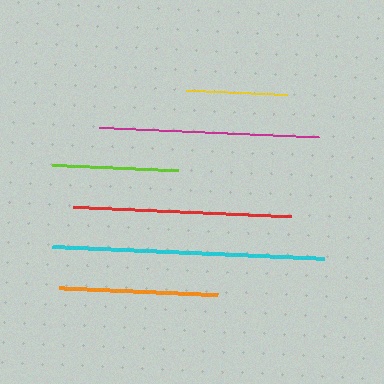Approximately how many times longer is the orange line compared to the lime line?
The orange line is approximately 1.3 times the length of the lime line.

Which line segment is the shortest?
The yellow line is the shortest at approximately 101 pixels.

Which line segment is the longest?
The cyan line is the longest at approximately 272 pixels.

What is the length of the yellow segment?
The yellow segment is approximately 101 pixels long.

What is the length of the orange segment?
The orange segment is approximately 159 pixels long.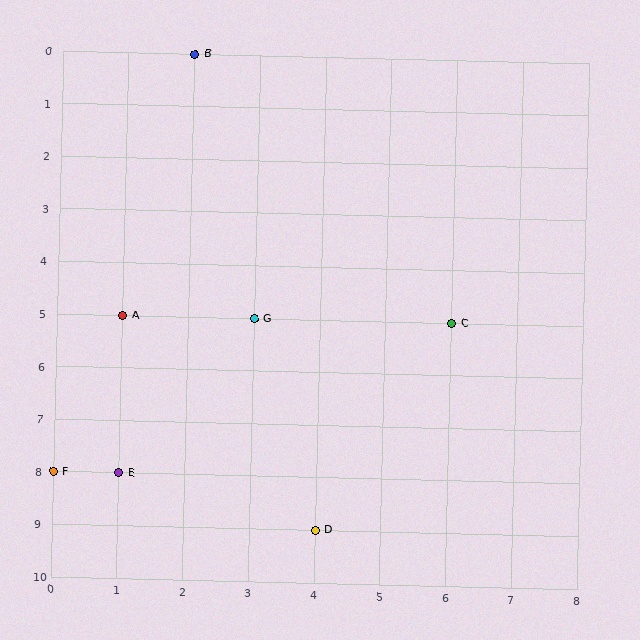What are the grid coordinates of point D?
Point D is at grid coordinates (4, 9).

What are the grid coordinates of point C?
Point C is at grid coordinates (6, 5).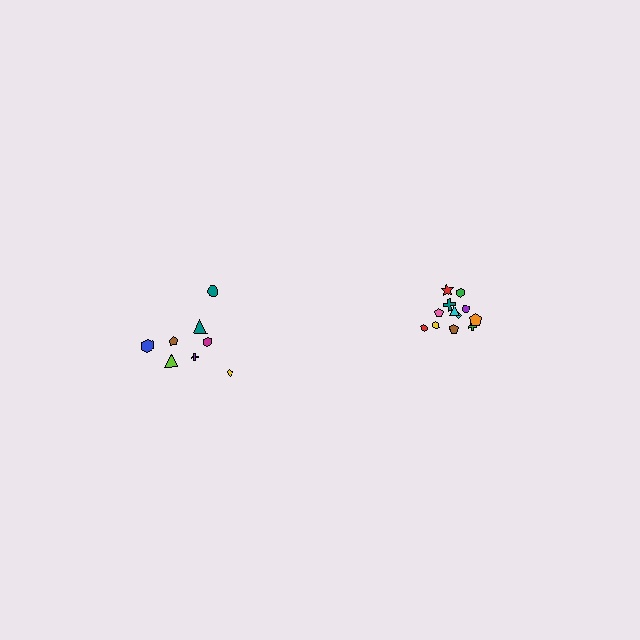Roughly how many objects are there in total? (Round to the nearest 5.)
Roughly 20 objects in total.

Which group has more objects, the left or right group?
The right group.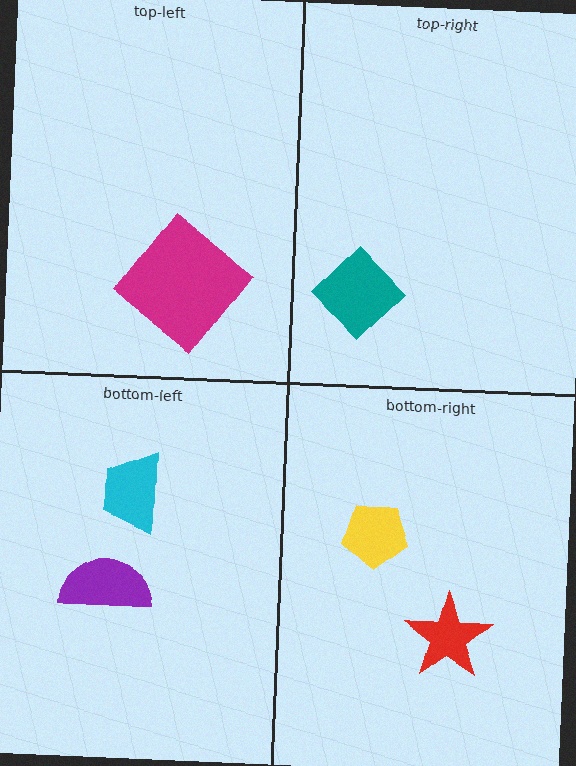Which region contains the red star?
The bottom-right region.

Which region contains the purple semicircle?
The bottom-left region.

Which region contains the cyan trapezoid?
The bottom-left region.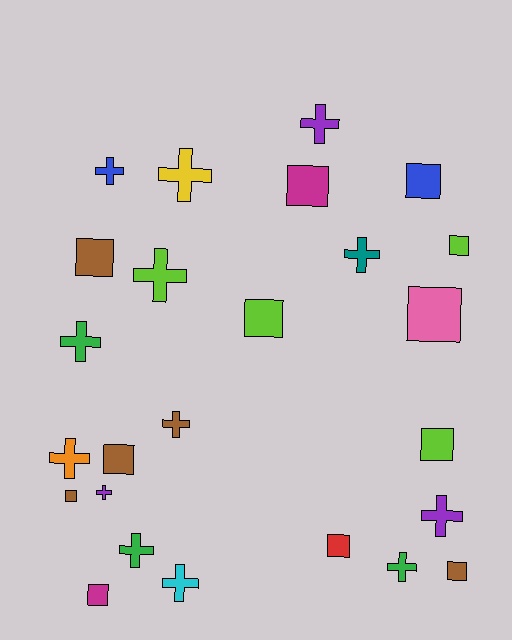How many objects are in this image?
There are 25 objects.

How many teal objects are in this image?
There is 1 teal object.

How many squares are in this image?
There are 12 squares.